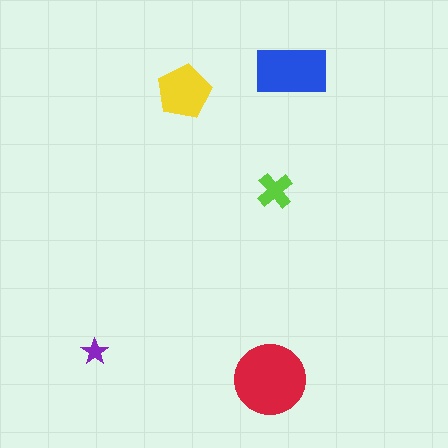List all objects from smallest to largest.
The purple star, the lime cross, the yellow pentagon, the blue rectangle, the red circle.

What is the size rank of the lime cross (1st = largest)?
4th.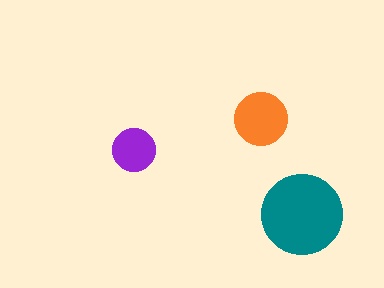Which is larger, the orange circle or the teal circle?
The teal one.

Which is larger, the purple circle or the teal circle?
The teal one.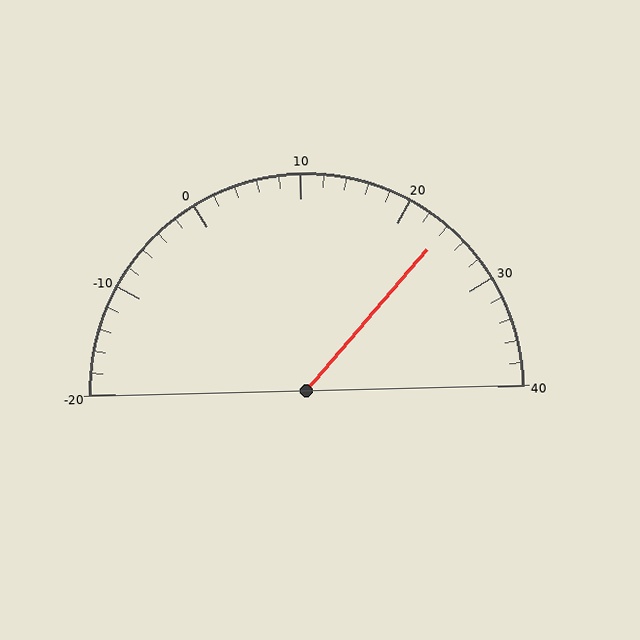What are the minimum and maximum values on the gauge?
The gauge ranges from -20 to 40.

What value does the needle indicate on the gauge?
The needle indicates approximately 24.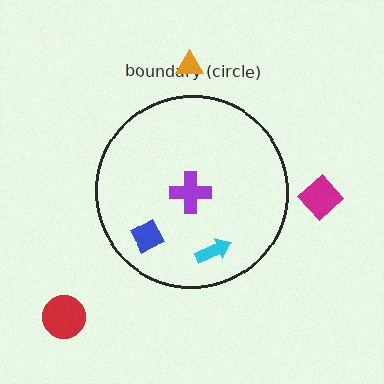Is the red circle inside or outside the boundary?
Outside.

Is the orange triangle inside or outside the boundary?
Outside.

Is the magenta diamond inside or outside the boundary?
Outside.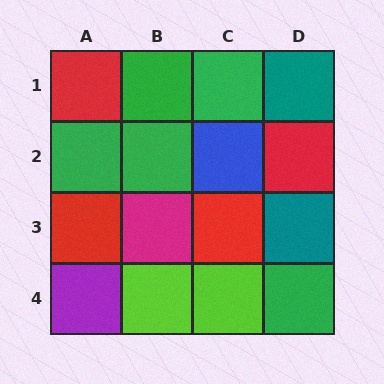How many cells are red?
4 cells are red.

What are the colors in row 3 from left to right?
Red, magenta, red, teal.